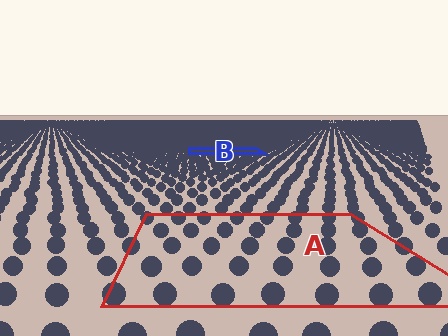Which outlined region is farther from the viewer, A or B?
Region B is farther from the viewer — the texture elements inside it appear smaller and more densely packed.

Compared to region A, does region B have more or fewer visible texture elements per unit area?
Region B has more texture elements per unit area — they are packed more densely because it is farther away.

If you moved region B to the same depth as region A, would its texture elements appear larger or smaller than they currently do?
They would appear larger. At a closer depth, the same texture elements are projected at a bigger on-screen size.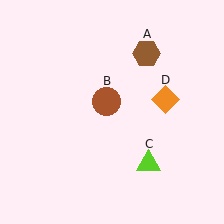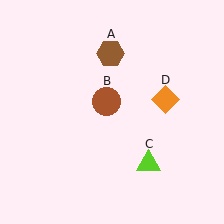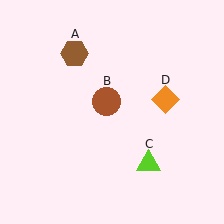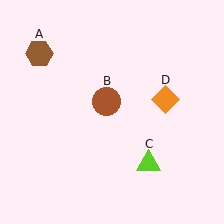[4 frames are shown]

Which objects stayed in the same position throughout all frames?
Brown circle (object B) and lime triangle (object C) and orange diamond (object D) remained stationary.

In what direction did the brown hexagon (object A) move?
The brown hexagon (object A) moved left.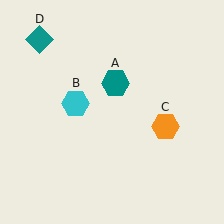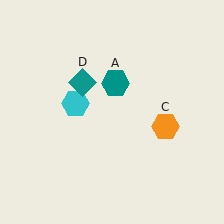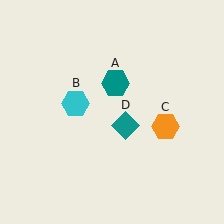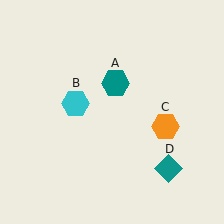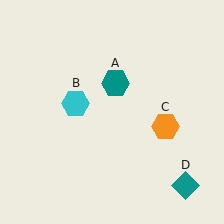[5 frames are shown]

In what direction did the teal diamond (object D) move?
The teal diamond (object D) moved down and to the right.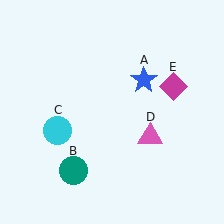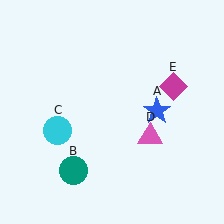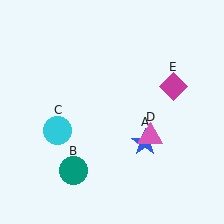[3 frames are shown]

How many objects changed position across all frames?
1 object changed position: blue star (object A).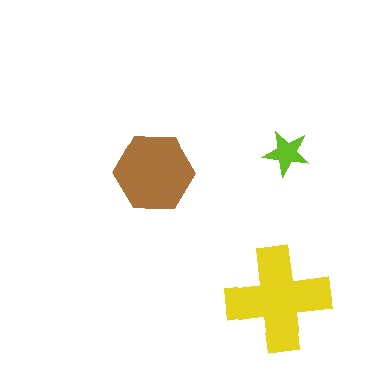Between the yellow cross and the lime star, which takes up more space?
The yellow cross.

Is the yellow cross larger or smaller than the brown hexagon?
Larger.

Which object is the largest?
The yellow cross.